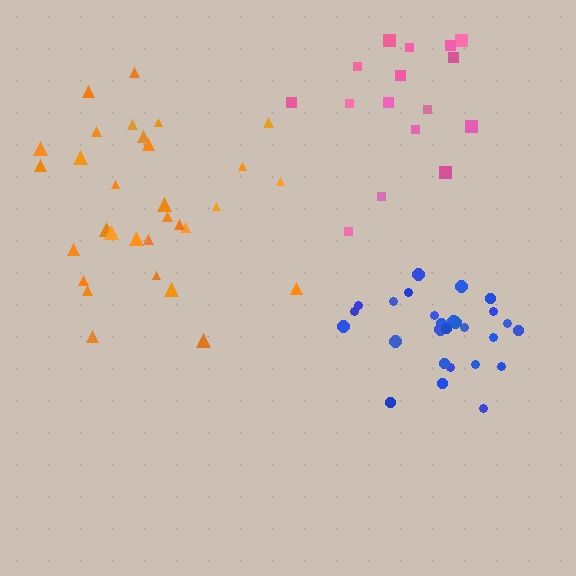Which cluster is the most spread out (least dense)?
Pink.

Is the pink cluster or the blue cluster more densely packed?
Blue.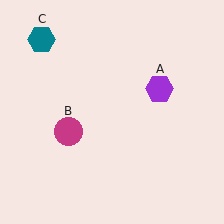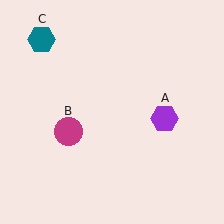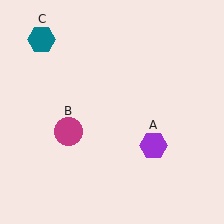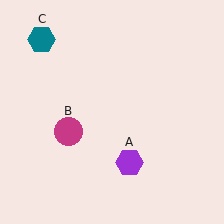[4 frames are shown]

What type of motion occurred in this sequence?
The purple hexagon (object A) rotated clockwise around the center of the scene.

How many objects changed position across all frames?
1 object changed position: purple hexagon (object A).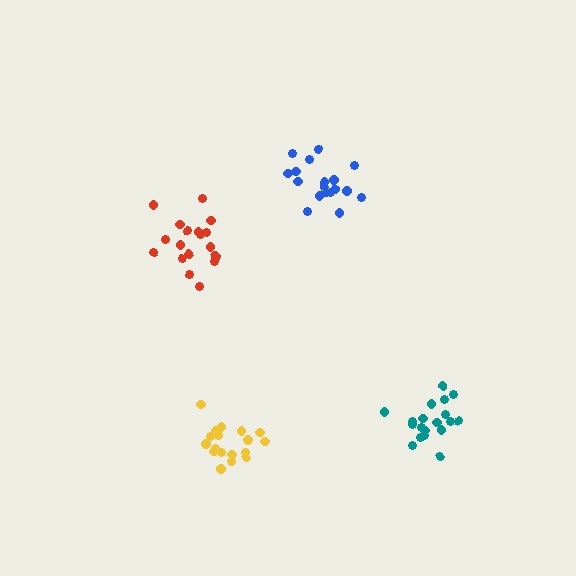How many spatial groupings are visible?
There are 4 spatial groupings.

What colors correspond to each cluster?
The clusters are colored: red, blue, yellow, teal.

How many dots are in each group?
Group 1: 19 dots, Group 2: 18 dots, Group 3: 18 dots, Group 4: 19 dots (74 total).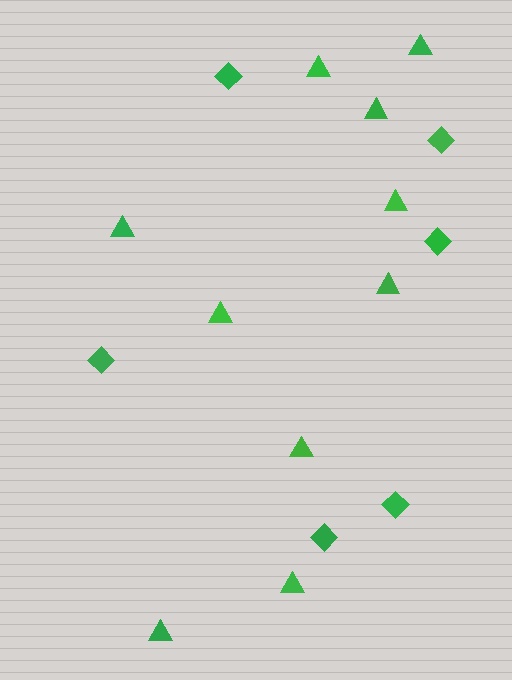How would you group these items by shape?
There are 2 groups: one group of diamonds (6) and one group of triangles (10).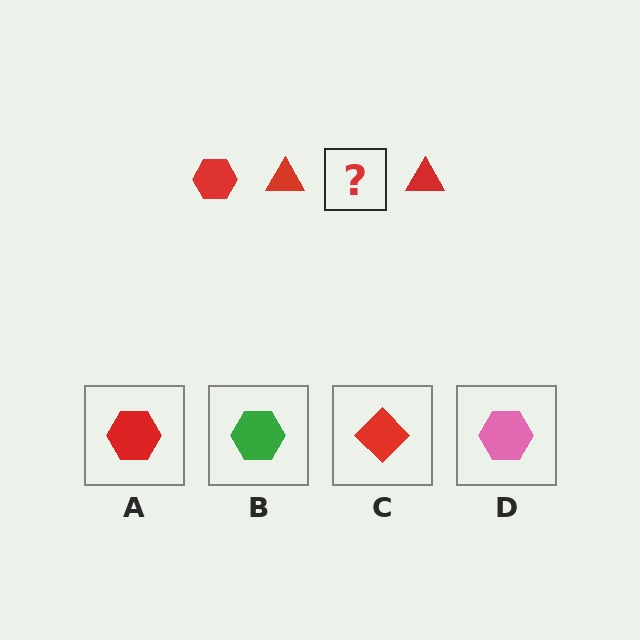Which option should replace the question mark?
Option A.